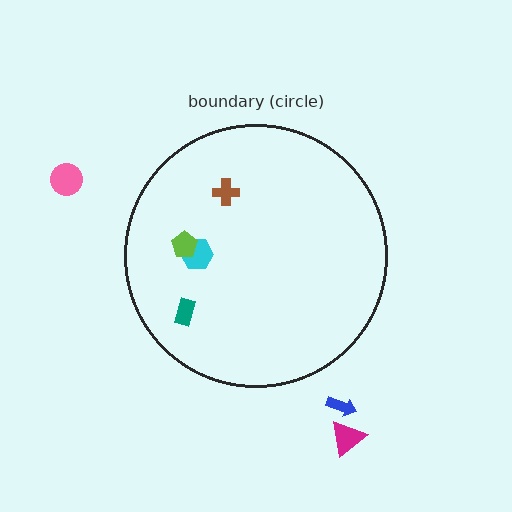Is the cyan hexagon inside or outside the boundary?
Inside.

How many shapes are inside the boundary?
4 inside, 3 outside.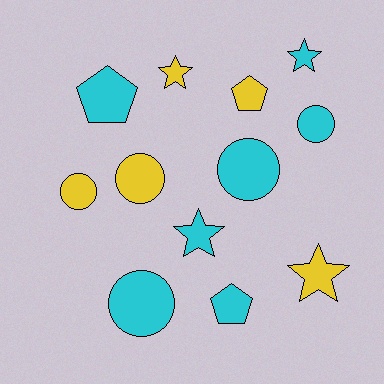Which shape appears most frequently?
Circle, with 5 objects.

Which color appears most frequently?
Cyan, with 7 objects.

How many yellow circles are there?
There are 2 yellow circles.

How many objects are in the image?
There are 12 objects.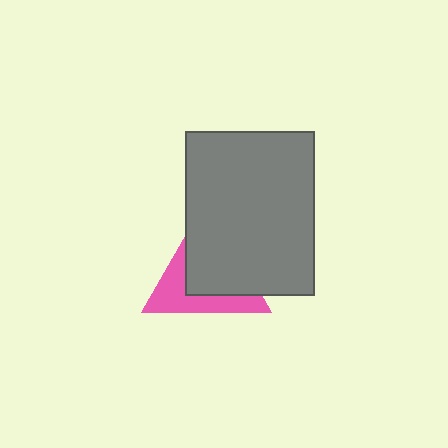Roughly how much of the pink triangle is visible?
A small part of it is visible (roughly 43%).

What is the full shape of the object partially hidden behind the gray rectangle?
The partially hidden object is a pink triangle.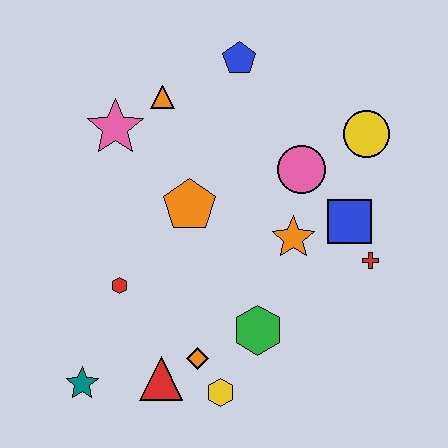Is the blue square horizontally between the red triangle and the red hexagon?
No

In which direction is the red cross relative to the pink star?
The red cross is to the right of the pink star.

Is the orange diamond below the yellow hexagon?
No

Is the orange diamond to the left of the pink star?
No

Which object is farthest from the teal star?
The yellow circle is farthest from the teal star.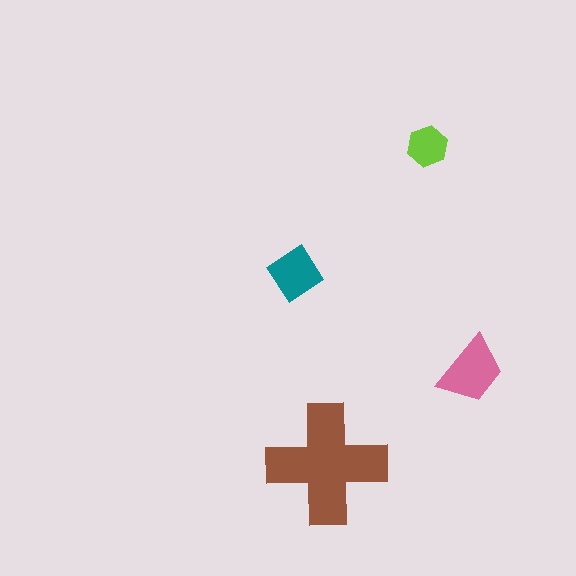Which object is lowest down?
The brown cross is bottommost.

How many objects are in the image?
There are 4 objects in the image.